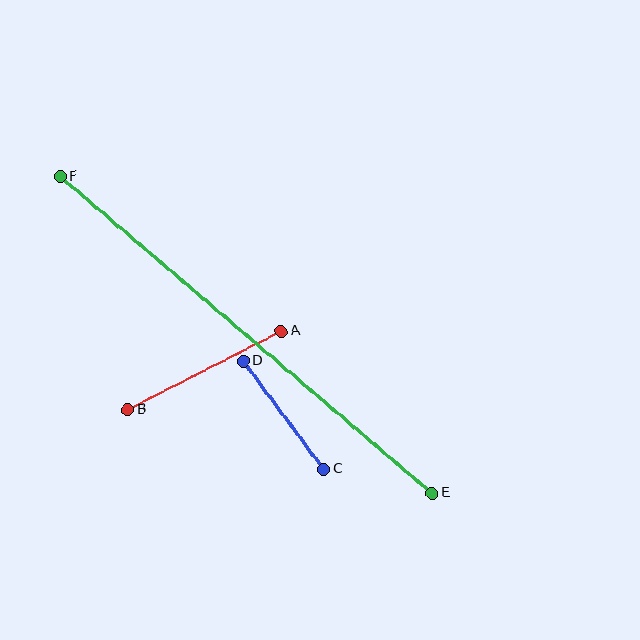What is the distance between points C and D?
The distance is approximately 135 pixels.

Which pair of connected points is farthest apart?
Points E and F are farthest apart.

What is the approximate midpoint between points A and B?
The midpoint is at approximately (204, 370) pixels.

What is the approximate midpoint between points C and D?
The midpoint is at approximately (283, 415) pixels.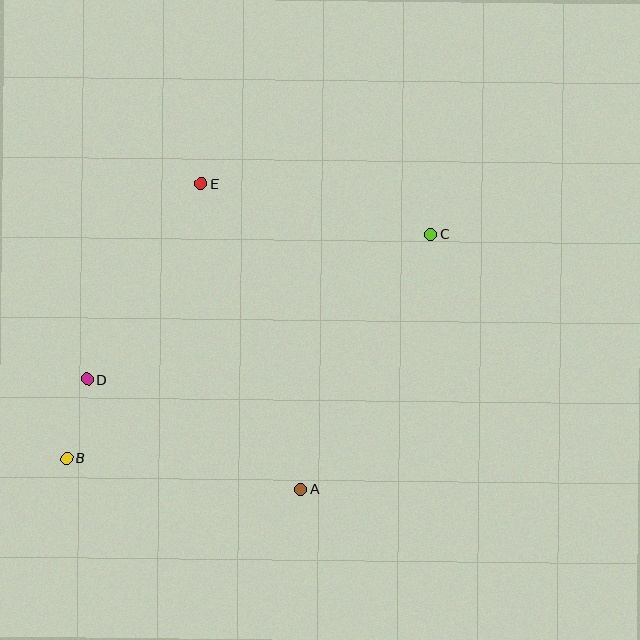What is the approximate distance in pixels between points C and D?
The distance between C and D is approximately 372 pixels.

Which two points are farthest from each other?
Points B and C are farthest from each other.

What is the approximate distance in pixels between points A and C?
The distance between A and C is approximately 286 pixels.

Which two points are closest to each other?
Points B and D are closest to each other.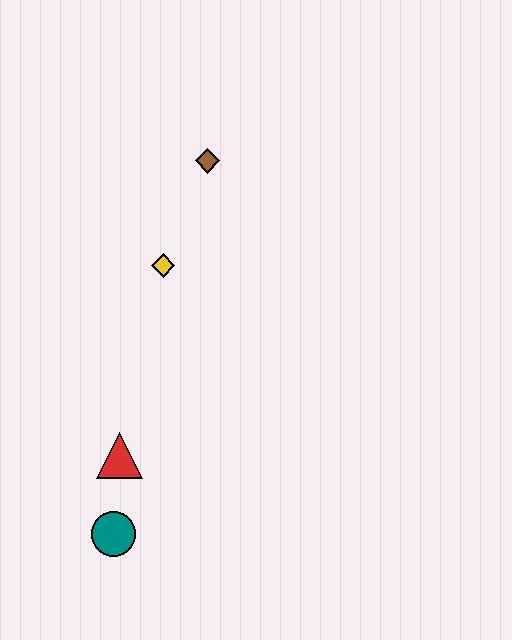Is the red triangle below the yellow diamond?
Yes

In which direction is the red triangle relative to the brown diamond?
The red triangle is below the brown diamond.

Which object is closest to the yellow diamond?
The brown diamond is closest to the yellow diamond.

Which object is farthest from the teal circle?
The brown diamond is farthest from the teal circle.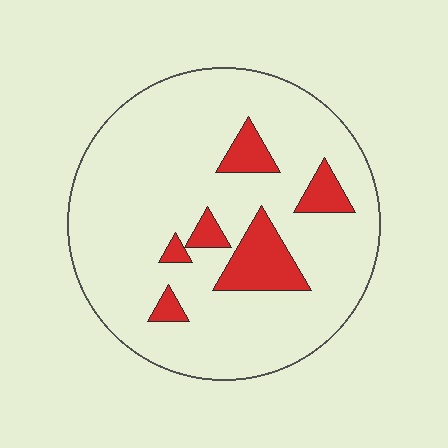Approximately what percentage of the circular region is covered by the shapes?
Approximately 15%.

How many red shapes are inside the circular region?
6.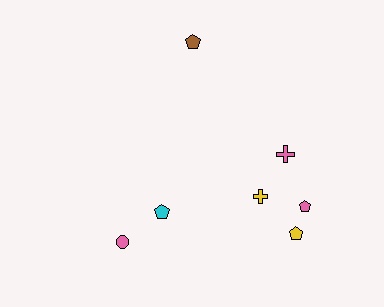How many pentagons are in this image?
There are 4 pentagons.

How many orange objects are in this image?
There are no orange objects.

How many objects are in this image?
There are 7 objects.